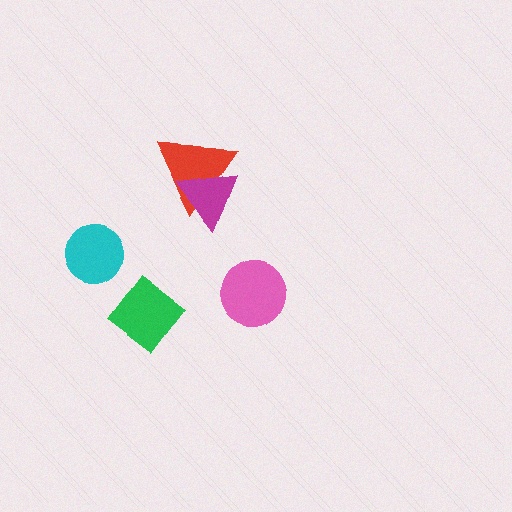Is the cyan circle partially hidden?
No, no other shape covers it.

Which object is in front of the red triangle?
The magenta triangle is in front of the red triangle.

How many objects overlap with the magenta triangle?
1 object overlaps with the magenta triangle.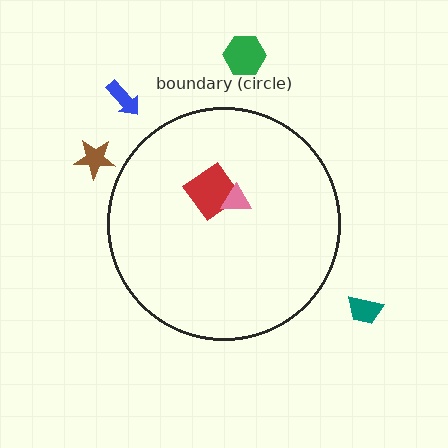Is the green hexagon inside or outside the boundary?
Outside.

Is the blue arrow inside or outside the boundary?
Outside.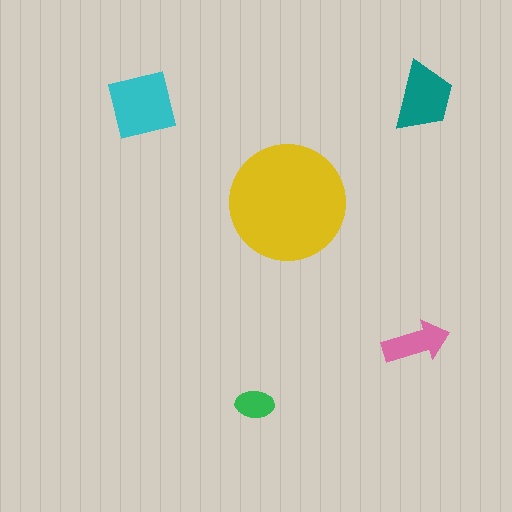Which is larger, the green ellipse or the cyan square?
The cyan square.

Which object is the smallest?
The green ellipse.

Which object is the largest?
The yellow circle.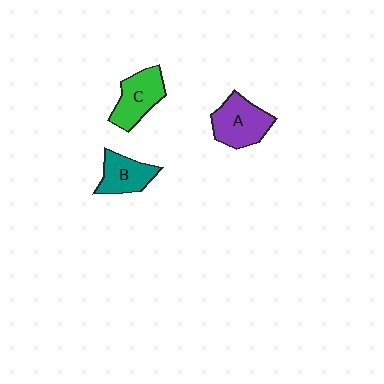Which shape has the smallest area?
Shape B (teal).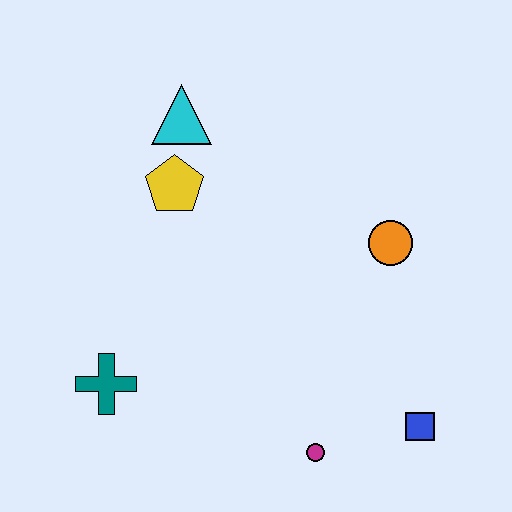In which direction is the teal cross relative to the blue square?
The teal cross is to the left of the blue square.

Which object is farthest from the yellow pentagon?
The blue square is farthest from the yellow pentagon.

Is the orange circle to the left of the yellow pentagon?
No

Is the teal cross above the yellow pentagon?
No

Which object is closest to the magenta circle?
The blue square is closest to the magenta circle.